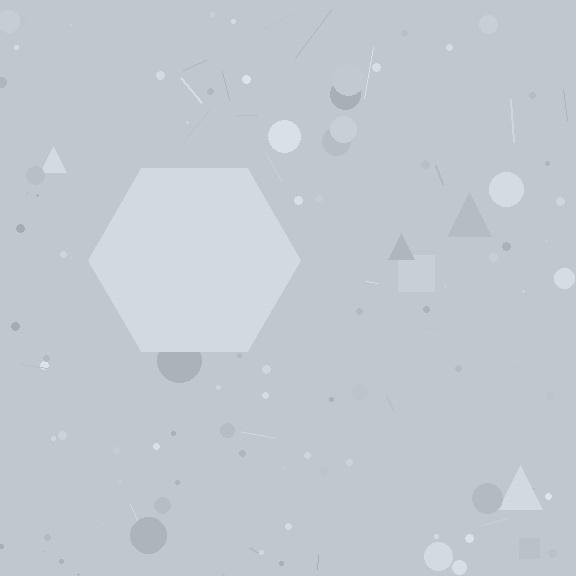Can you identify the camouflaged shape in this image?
The camouflaged shape is a hexagon.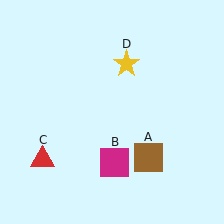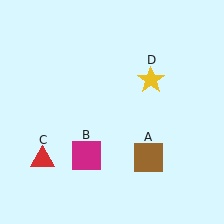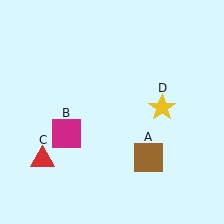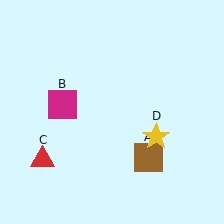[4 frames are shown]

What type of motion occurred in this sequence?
The magenta square (object B), yellow star (object D) rotated clockwise around the center of the scene.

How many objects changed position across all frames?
2 objects changed position: magenta square (object B), yellow star (object D).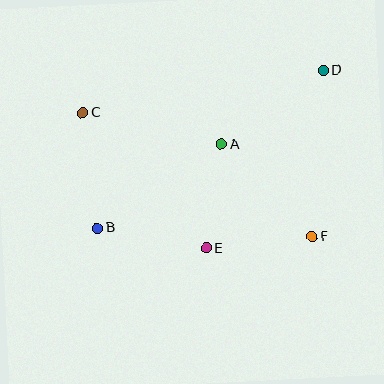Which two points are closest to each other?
Points A and E are closest to each other.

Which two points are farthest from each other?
Points B and D are farthest from each other.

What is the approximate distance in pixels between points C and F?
The distance between C and F is approximately 261 pixels.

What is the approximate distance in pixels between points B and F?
The distance between B and F is approximately 215 pixels.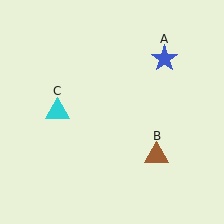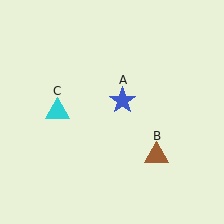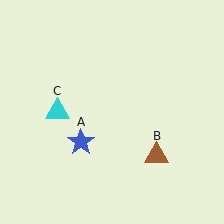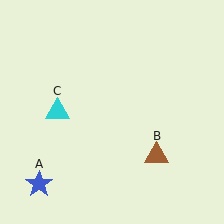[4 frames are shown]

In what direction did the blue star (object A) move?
The blue star (object A) moved down and to the left.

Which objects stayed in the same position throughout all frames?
Brown triangle (object B) and cyan triangle (object C) remained stationary.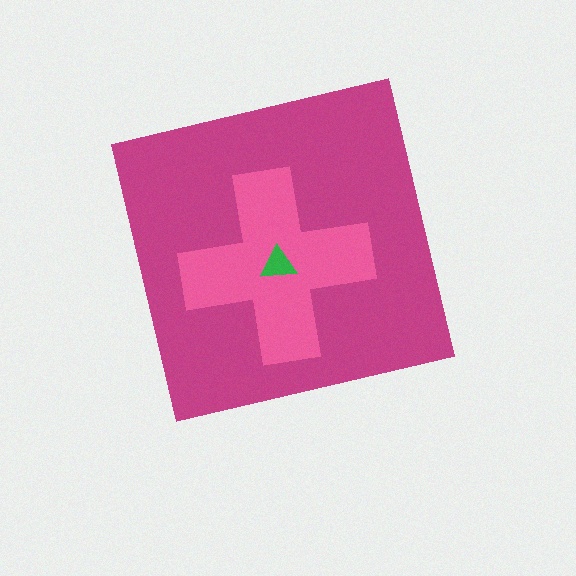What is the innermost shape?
The green triangle.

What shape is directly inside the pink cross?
The green triangle.